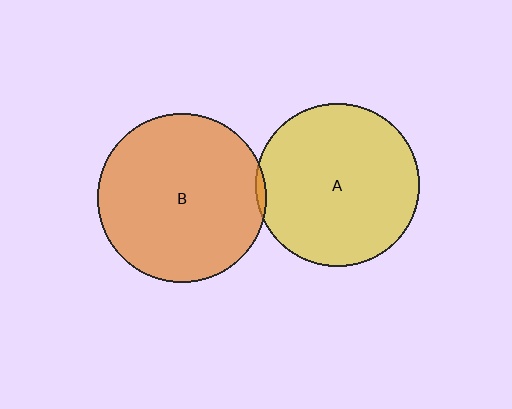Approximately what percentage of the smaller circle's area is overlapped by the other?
Approximately 5%.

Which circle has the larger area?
Circle B (orange).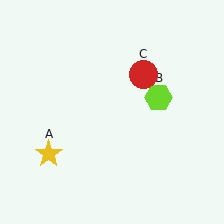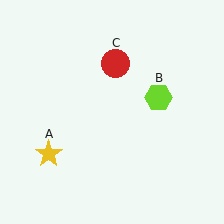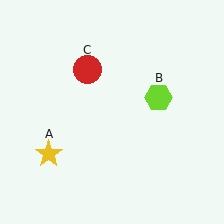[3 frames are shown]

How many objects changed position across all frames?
1 object changed position: red circle (object C).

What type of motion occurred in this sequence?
The red circle (object C) rotated counterclockwise around the center of the scene.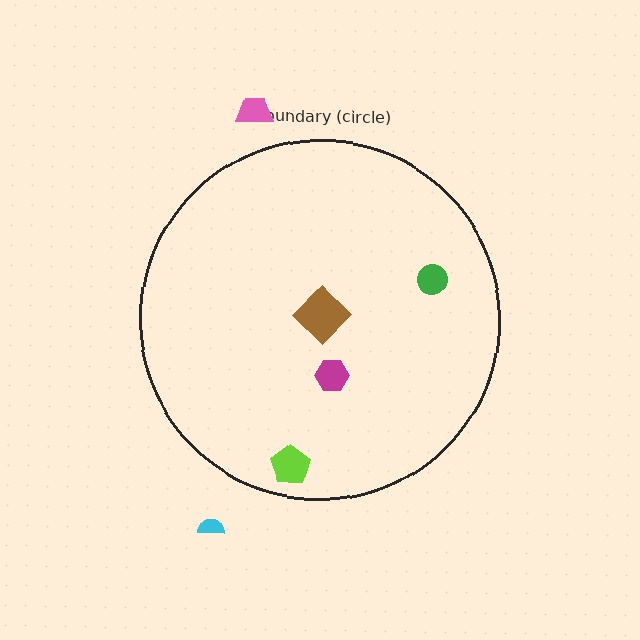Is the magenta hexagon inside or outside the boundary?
Inside.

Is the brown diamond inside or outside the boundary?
Inside.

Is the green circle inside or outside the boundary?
Inside.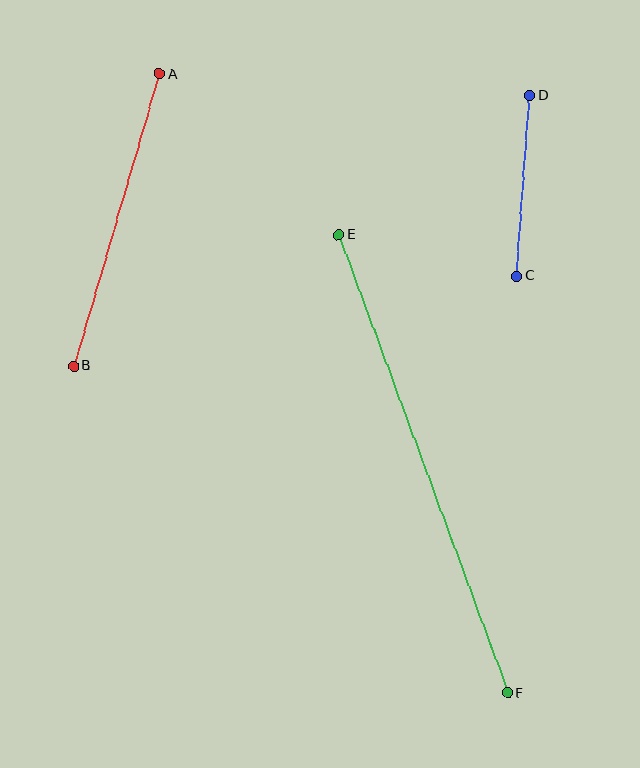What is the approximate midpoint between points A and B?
The midpoint is at approximately (117, 220) pixels.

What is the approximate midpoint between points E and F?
The midpoint is at approximately (423, 464) pixels.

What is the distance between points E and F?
The distance is approximately 488 pixels.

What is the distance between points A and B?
The distance is approximately 304 pixels.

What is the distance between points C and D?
The distance is approximately 181 pixels.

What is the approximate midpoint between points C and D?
The midpoint is at approximately (523, 186) pixels.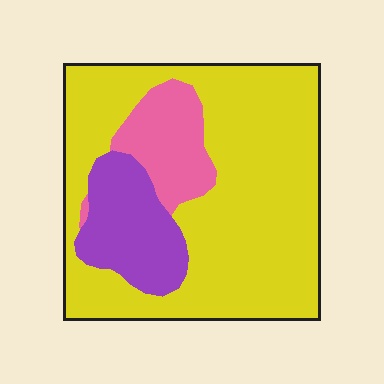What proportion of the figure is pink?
Pink covers around 15% of the figure.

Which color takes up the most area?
Yellow, at roughly 70%.